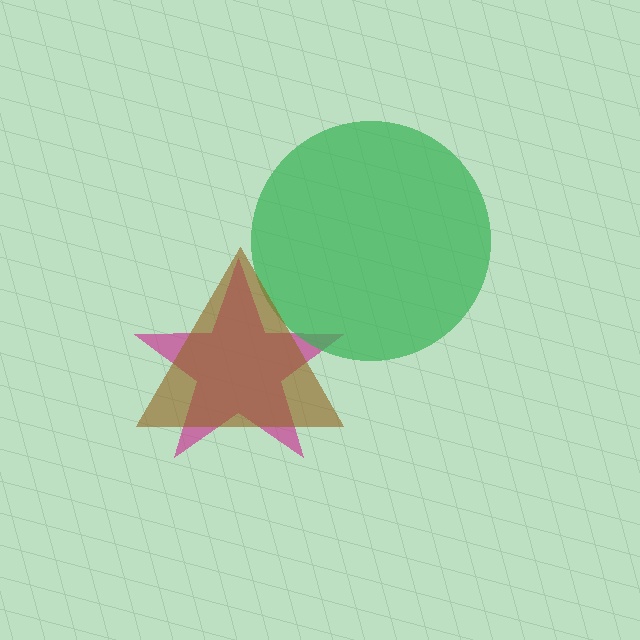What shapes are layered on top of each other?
The layered shapes are: a magenta star, a green circle, a brown triangle.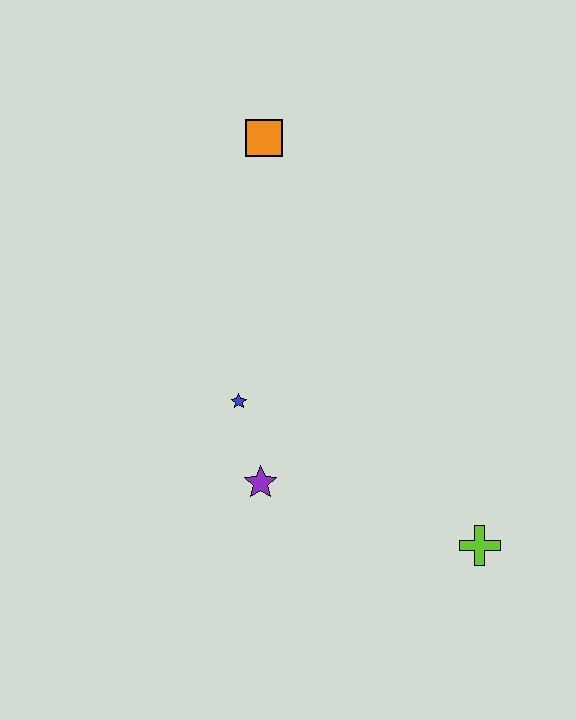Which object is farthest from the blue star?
The lime cross is farthest from the blue star.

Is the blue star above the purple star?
Yes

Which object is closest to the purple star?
The blue star is closest to the purple star.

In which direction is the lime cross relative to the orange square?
The lime cross is below the orange square.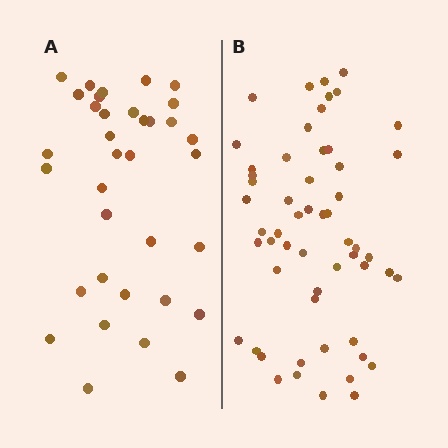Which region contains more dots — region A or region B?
Region B (the right region) has more dots.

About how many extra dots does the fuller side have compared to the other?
Region B has approximately 20 more dots than region A.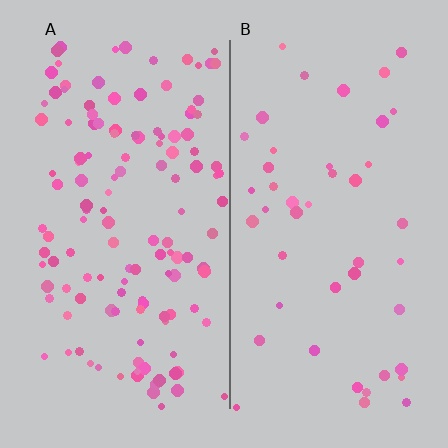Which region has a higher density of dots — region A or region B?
A (the left).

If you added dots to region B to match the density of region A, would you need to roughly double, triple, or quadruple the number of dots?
Approximately triple.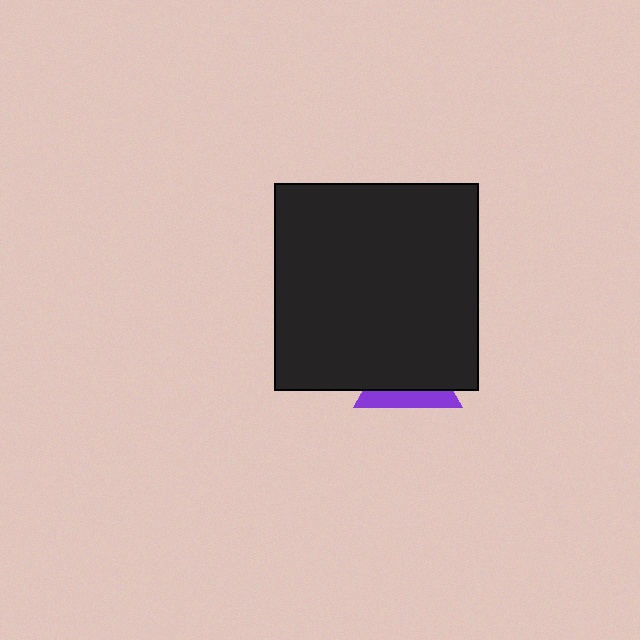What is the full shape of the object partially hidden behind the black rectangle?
The partially hidden object is a purple triangle.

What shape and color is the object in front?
The object in front is a black rectangle.